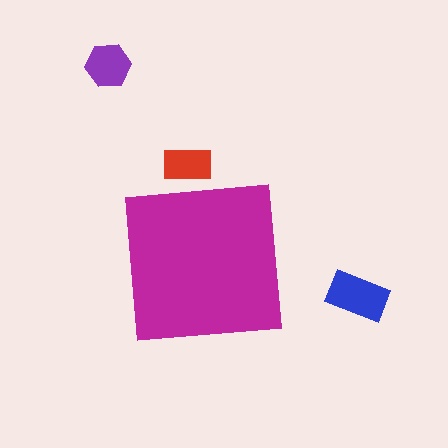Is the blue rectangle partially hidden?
No, the blue rectangle is fully visible.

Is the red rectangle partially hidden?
Yes, the red rectangle is partially hidden behind the magenta square.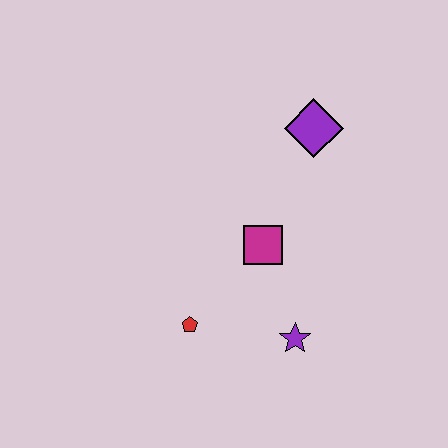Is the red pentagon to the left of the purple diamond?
Yes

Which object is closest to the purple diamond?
The magenta square is closest to the purple diamond.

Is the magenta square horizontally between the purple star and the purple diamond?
No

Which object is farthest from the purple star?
The purple diamond is farthest from the purple star.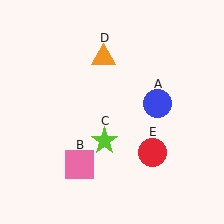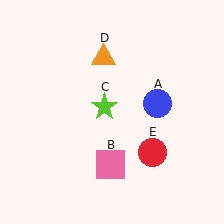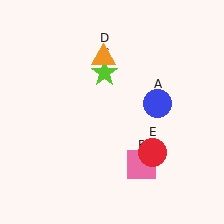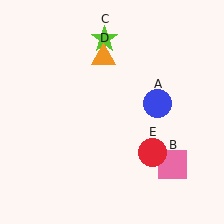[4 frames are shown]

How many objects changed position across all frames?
2 objects changed position: pink square (object B), lime star (object C).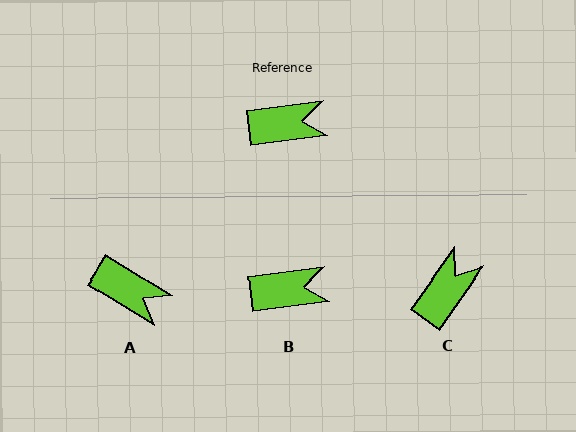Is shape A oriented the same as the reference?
No, it is off by about 39 degrees.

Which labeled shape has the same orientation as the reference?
B.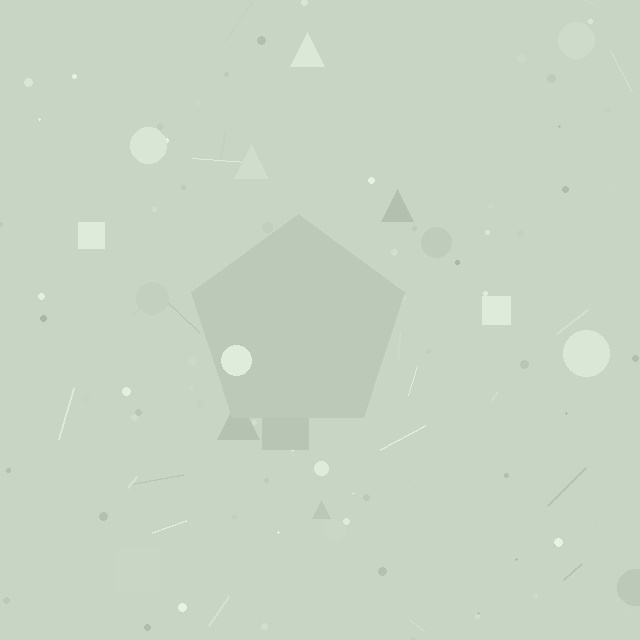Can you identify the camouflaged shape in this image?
The camouflaged shape is a pentagon.